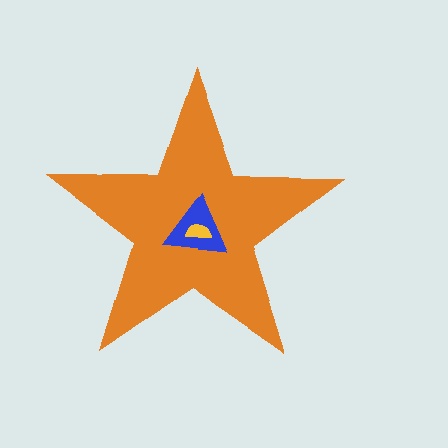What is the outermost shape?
The orange star.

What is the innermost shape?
The yellow semicircle.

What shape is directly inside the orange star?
The blue triangle.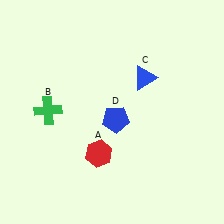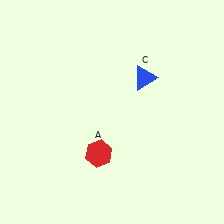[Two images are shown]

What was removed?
The blue pentagon (D), the green cross (B) were removed in Image 2.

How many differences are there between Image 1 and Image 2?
There are 2 differences between the two images.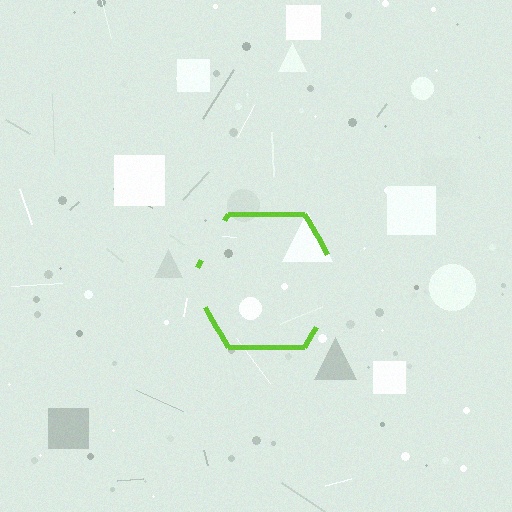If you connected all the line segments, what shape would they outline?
They would outline a hexagon.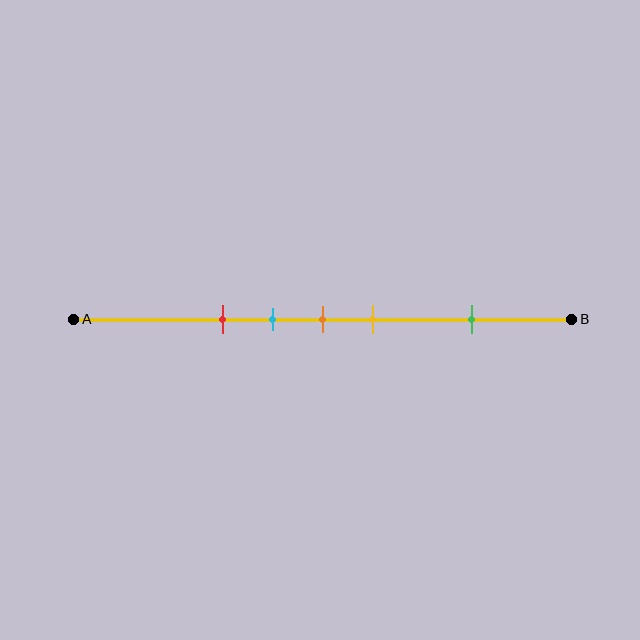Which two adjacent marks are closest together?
The cyan and orange marks are the closest adjacent pair.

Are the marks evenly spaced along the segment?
No, the marks are not evenly spaced.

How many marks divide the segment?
There are 5 marks dividing the segment.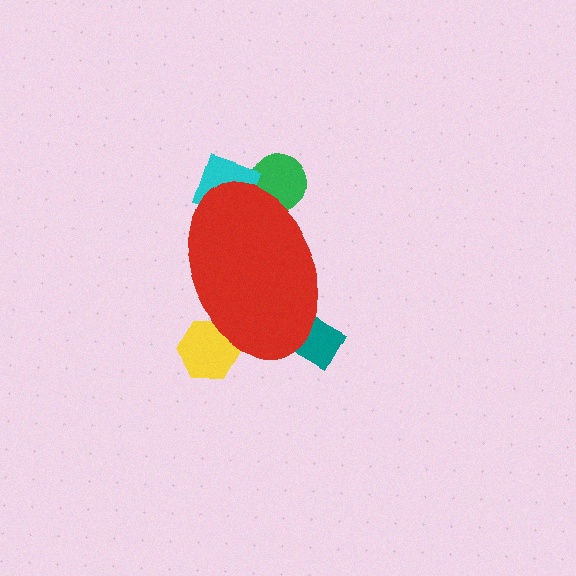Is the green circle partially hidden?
Yes, the green circle is partially hidden behind the red ellipse.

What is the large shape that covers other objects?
A red ellipse.